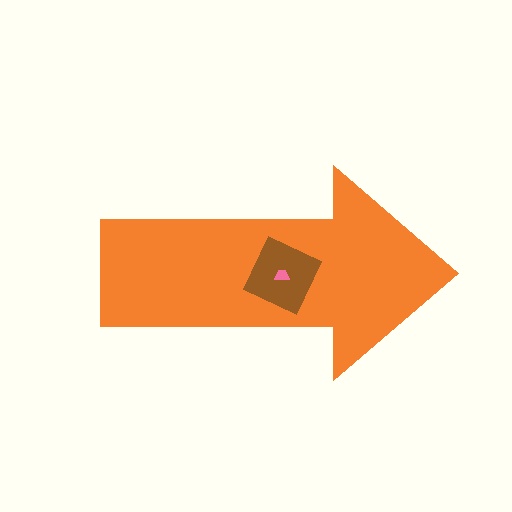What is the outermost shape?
The orange arrow.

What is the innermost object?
The pink trapezoid.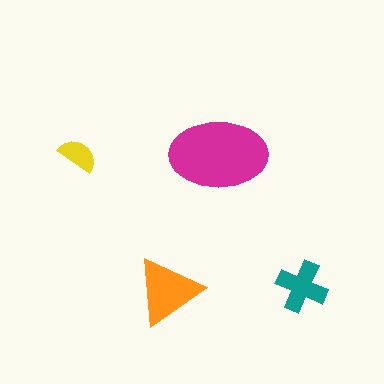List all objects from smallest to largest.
The yellow semicircle, the teal cross, the orange triangle, the magenta ellipse.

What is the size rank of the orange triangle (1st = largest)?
2nd.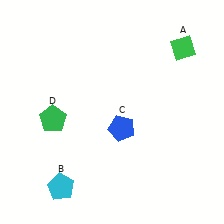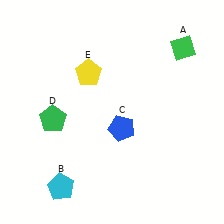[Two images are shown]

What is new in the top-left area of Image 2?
A yellow pentagon (E) was added in the top-left area of Image 2.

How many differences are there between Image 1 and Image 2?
There is 1 difference between the two images.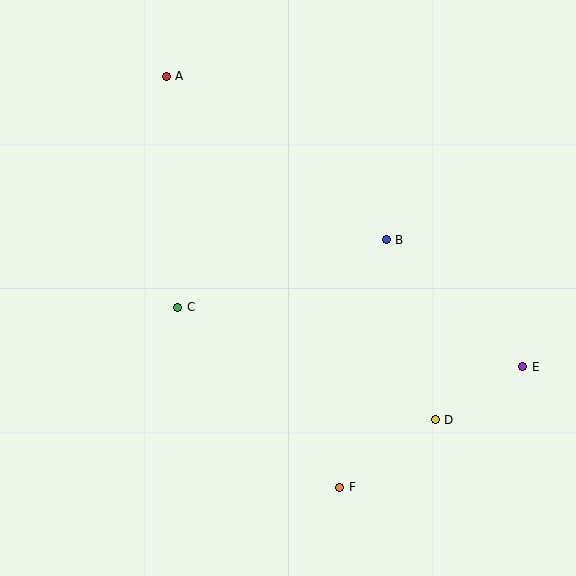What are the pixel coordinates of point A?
Point A is at (166, 76).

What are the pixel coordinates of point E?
Point E is at (523, 367).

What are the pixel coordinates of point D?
Point D is at (435, 420).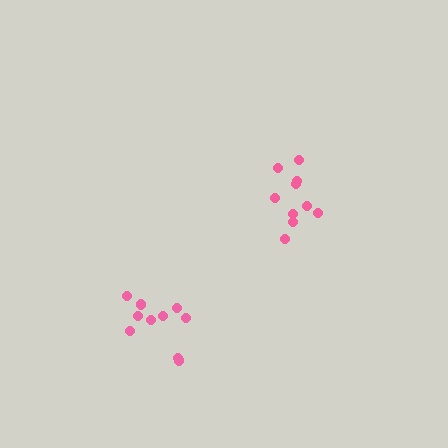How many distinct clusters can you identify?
There are 2 distinct clusters.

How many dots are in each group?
Group 1: 10 dots, Group 2: 10 dots (20 total).